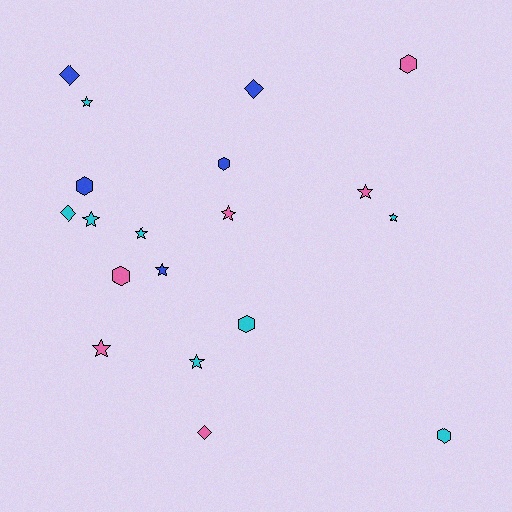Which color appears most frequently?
Cyan, with 8 objects.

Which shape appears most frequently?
Star, with 9 objects.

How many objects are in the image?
There are 19 objects.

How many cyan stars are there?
There are 5 cyan stars.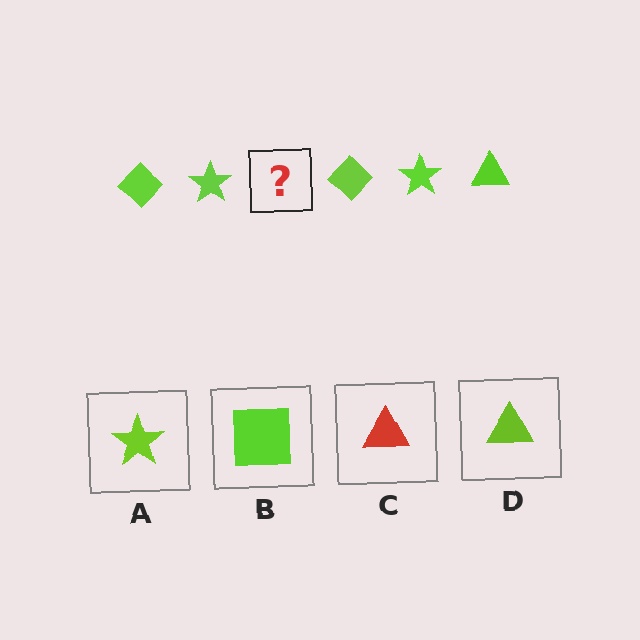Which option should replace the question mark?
Option D.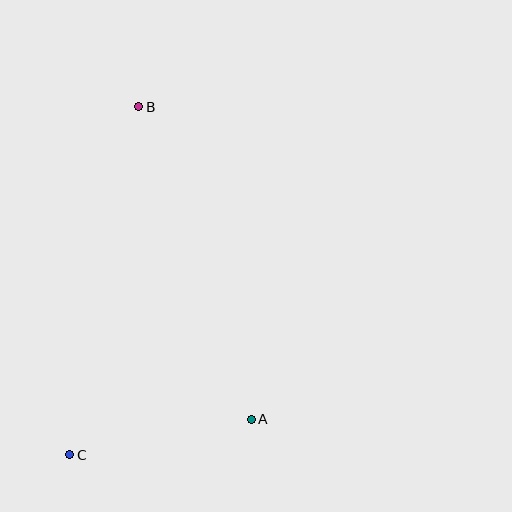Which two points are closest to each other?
Points A and C are closest to each other.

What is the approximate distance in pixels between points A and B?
The distance between A and B is approximately 332 pixels.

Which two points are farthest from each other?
Points B and C are farthest from each other.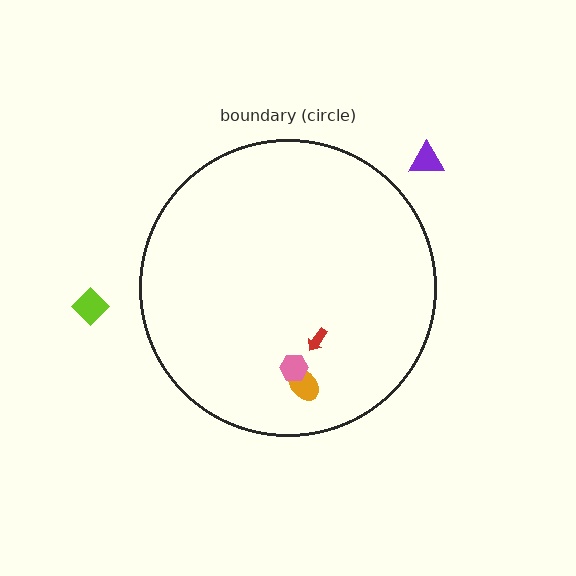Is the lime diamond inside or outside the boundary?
Outside.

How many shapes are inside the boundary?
3 inside, 2 outside.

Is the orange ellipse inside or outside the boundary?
Inside.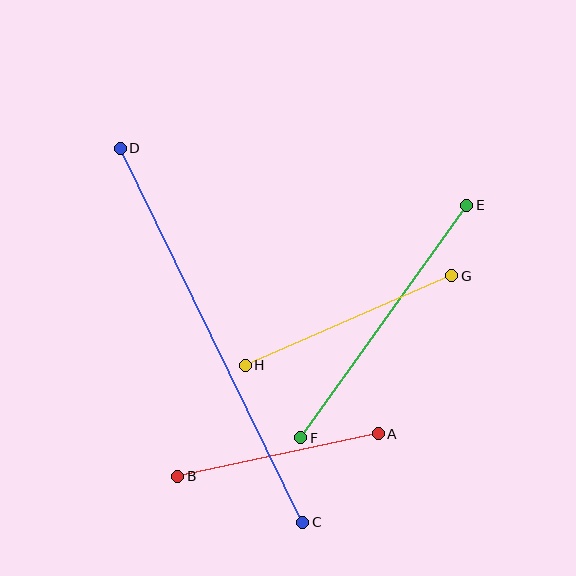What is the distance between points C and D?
The distance is approximately 416 pixels.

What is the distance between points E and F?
The distance is approximately 286 pixels.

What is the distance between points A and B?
The distance is approximately 205 pixels.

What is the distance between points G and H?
The distance is approximately 225 pixels.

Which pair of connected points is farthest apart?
Points C and D are farthest apart.